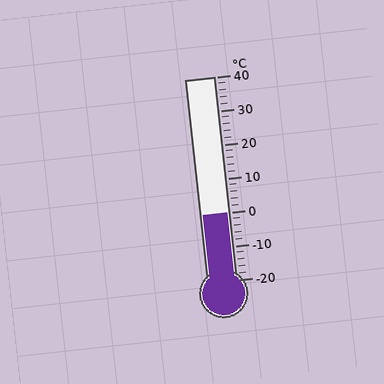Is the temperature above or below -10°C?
The temperature is above -10°C.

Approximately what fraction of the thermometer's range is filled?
The thermometer is filled to approximately 35% of its range.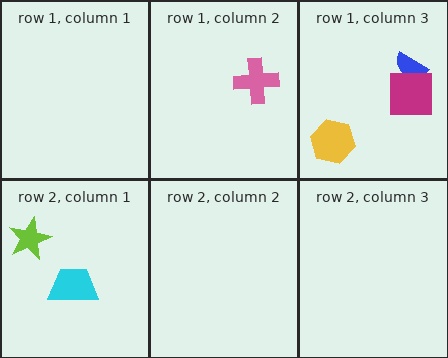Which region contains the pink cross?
The row 1, column 2 region.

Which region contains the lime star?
The row 2, column 1 region.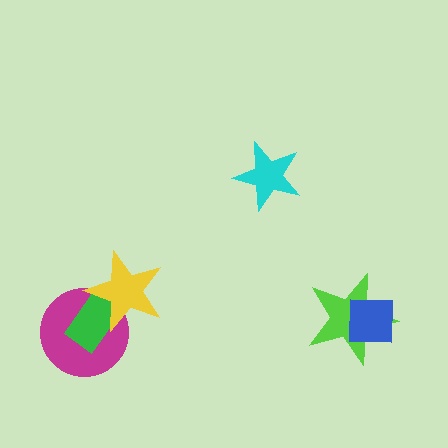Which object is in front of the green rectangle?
The yellow star is in front of the green rectangle.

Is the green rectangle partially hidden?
Yes, it is partially covered by another shape.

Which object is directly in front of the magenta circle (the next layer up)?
The green rectangle is directly in front of the magenta circle.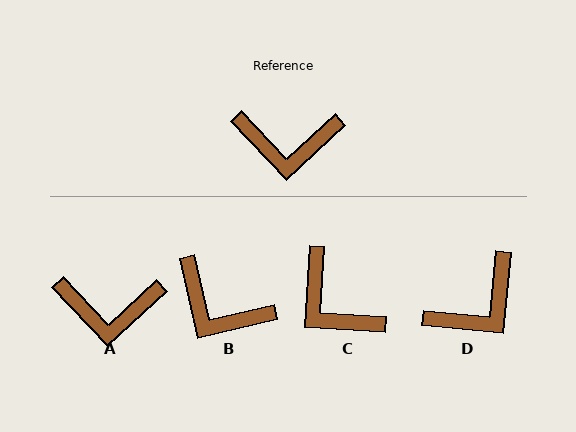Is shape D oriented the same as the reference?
No, it is off by about 41 degrees.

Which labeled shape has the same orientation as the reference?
A.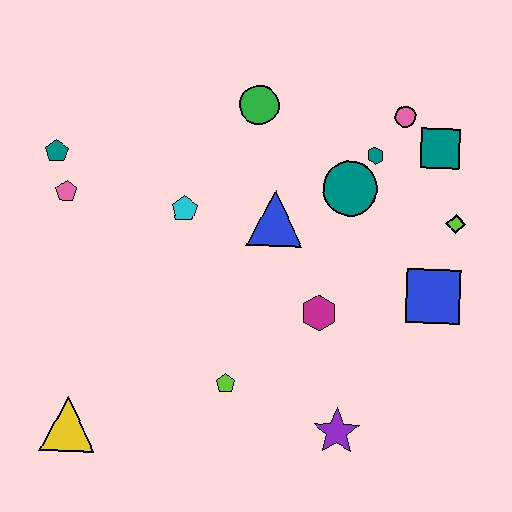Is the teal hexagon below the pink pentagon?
No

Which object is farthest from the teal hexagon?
The yellow triangle is farthest from the teal hexagon.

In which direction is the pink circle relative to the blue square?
The pink circle is above the blue square.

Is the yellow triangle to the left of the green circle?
Yes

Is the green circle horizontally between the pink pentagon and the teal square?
Yes